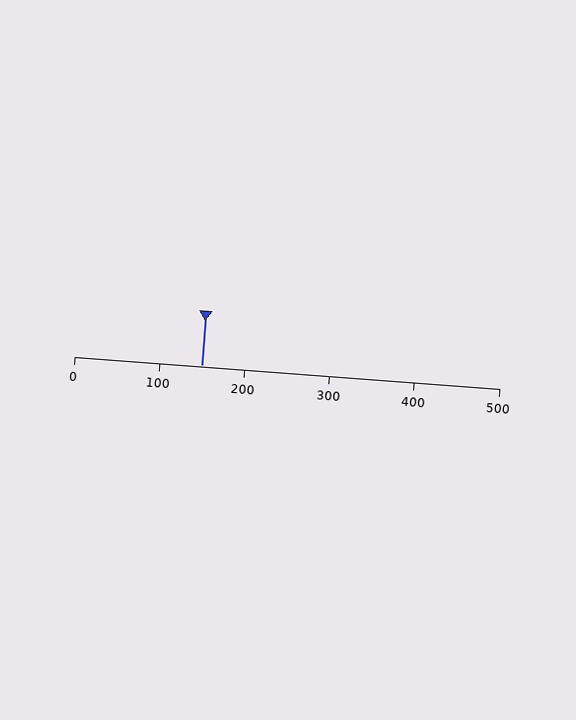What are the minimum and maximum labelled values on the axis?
The axis runs from 0 to 500.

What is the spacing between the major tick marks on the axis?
The major ticks are spaced 100 apart.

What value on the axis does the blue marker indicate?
The marker indicates approximately 150.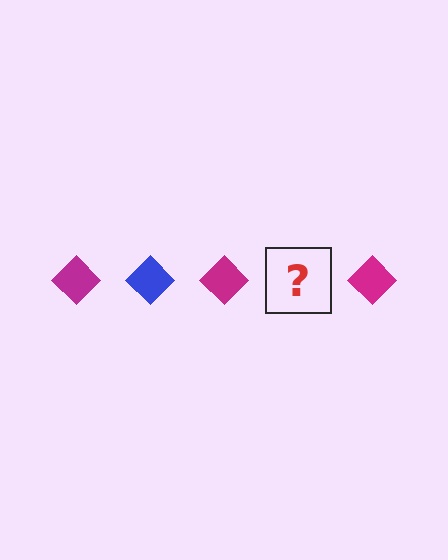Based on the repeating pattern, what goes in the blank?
The blank should be a blue diamond.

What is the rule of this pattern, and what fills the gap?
The rule is that the pattern cycles through magenta, blue diamonds. The gap should be filled with a blue diamond.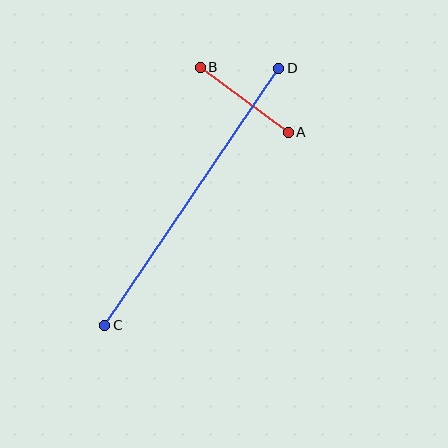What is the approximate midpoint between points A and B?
The midpoint is at approximately (244, 100) pixels.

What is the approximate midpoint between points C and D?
The midpoint is at approximately (192, 197) pixels.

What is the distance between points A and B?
The distance is approximately 109 pixels.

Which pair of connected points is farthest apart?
Points C and D are farthest apart.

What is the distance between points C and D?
The distance is approximately 310 pixels.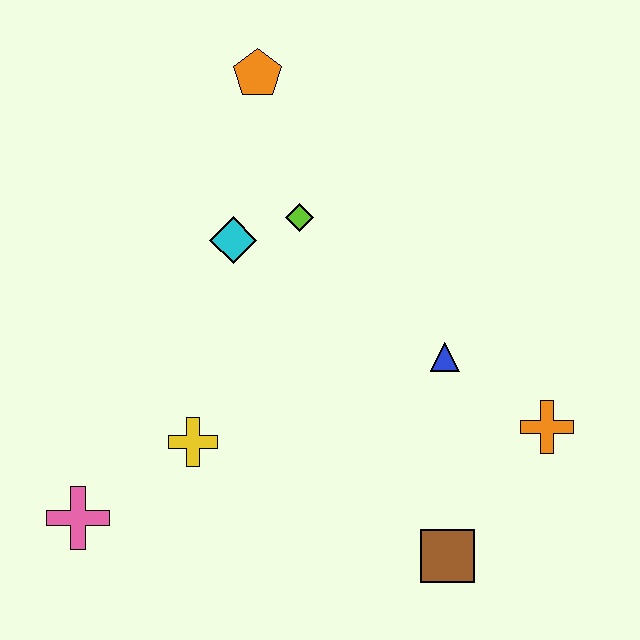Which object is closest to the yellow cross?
The pink cross is closest to the yellow cross.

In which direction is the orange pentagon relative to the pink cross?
The orange pentagon is above the pink cross.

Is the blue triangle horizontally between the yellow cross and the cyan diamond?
No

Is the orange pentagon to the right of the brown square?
No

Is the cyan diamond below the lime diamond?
Yes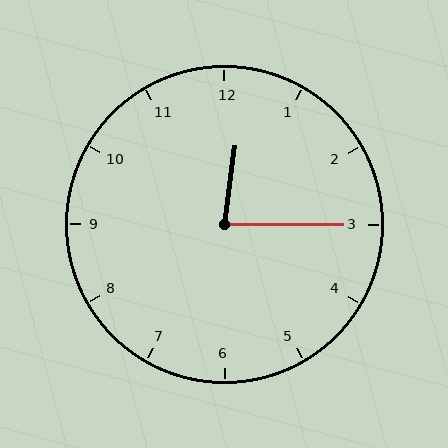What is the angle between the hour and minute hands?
Approximately 82 degrees.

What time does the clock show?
12:15.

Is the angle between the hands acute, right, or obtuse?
It is acute.